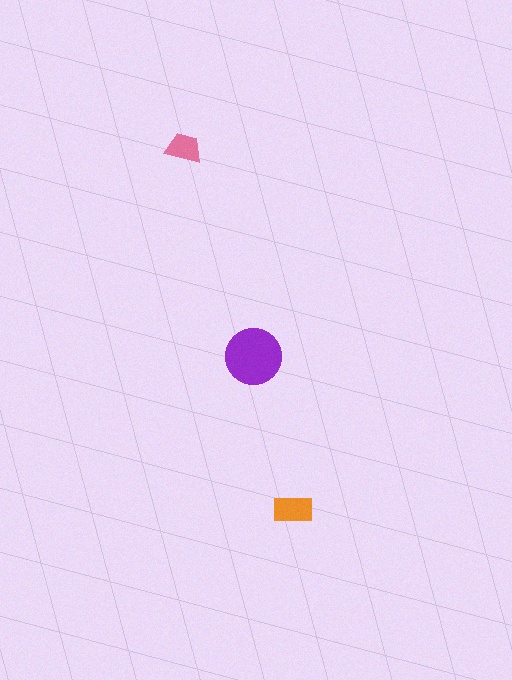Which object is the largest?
The purple circle.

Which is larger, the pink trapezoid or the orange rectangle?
The orange rectangle.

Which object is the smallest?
The pink trapezoid.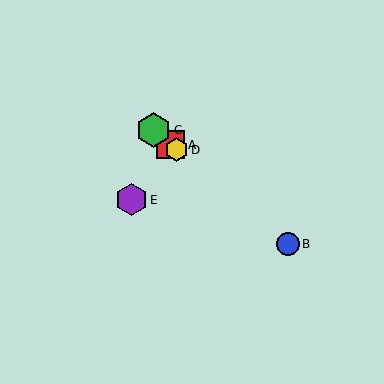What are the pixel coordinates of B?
Object B is at (288, 244).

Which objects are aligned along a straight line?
Objects A, B, C, D are aligned along a straight line.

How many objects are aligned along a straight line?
4 objects (A, B, C, D) are aligned along a straight line.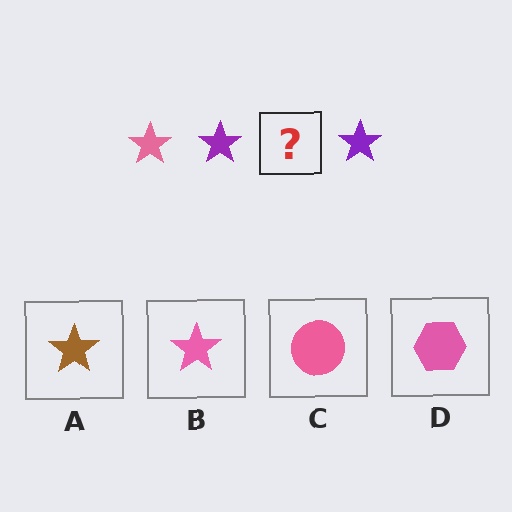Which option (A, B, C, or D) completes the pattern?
B.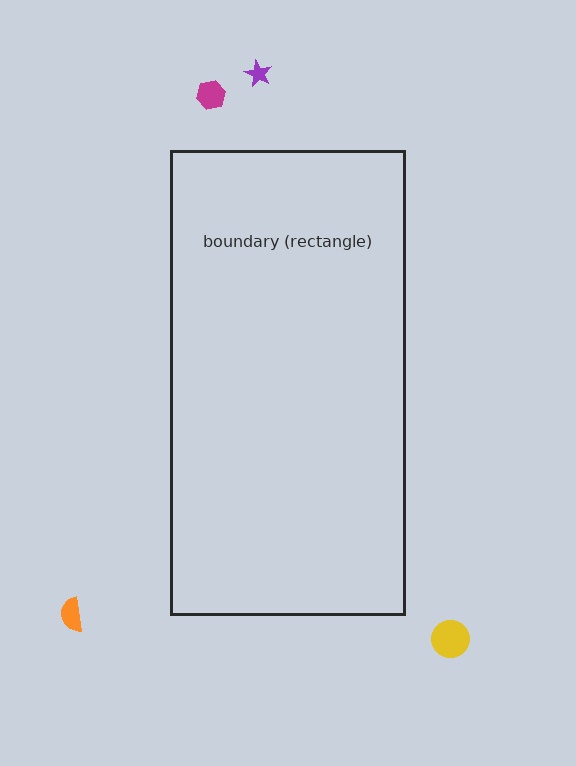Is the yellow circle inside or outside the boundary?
Outside.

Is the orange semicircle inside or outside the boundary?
Outside.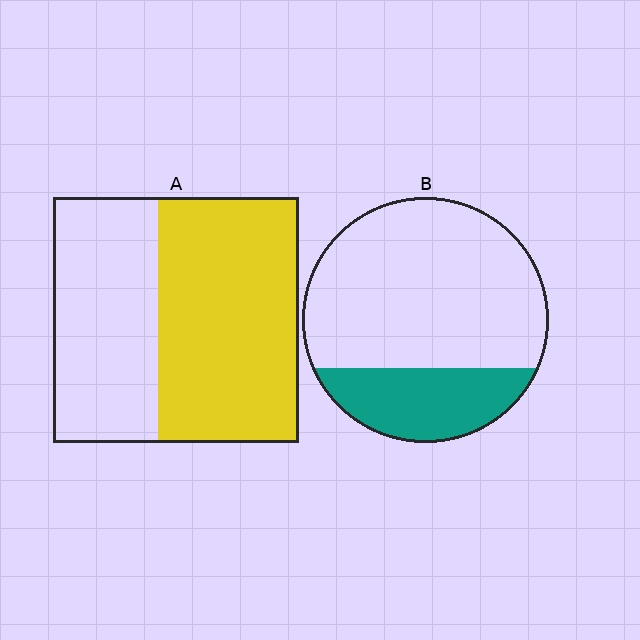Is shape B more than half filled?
No.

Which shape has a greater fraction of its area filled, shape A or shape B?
Shape A.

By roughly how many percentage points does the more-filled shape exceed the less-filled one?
By roughly 30 percentage points (A over B).